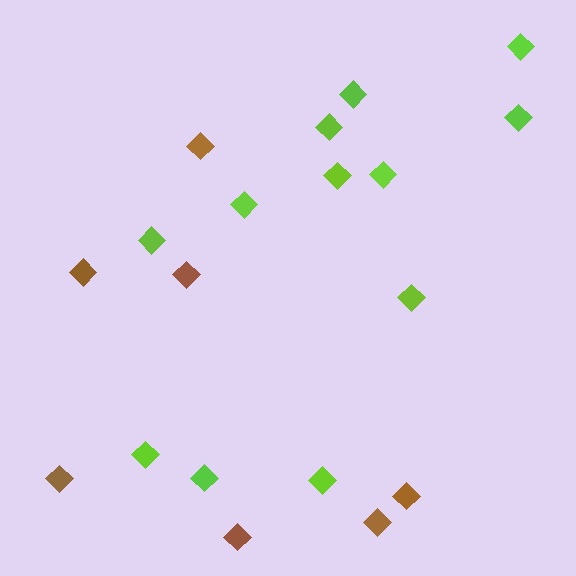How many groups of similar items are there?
There are 2 groups: one group of lime diamonds (12) and one group of brown diamonds (7).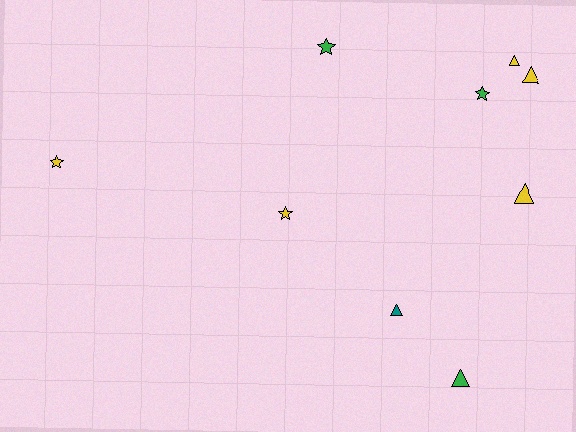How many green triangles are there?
There is 1 green triangle.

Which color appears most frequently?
Yellow, with 5 objects.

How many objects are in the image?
There are 9 objects.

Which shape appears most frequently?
Triangle, with 5 objects.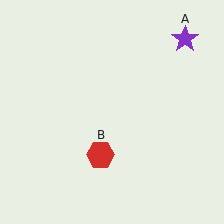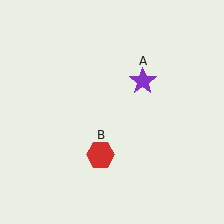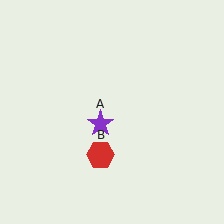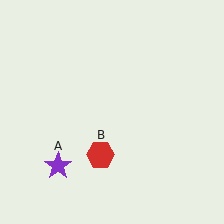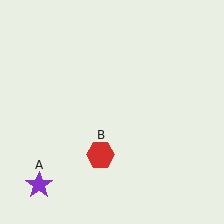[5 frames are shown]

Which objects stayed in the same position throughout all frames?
Red hexagon (object B) remained stationary.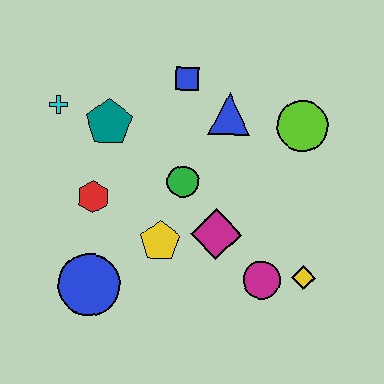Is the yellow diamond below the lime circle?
Yes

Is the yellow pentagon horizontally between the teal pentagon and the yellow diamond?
Yes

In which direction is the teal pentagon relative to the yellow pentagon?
The teal pentagon is above the yellow pentagon.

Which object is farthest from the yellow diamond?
The cyan cross is farthest from the yellow diamond.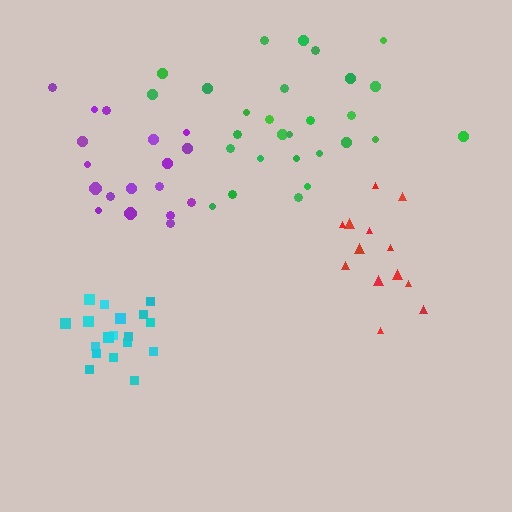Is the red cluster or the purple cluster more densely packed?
Purple.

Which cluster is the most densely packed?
Cyan.